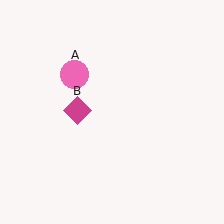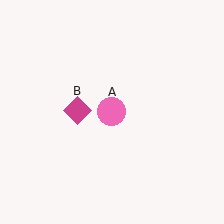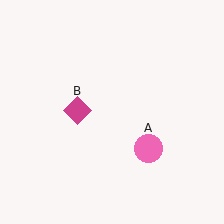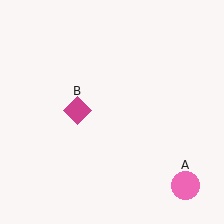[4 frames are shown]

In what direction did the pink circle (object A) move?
The pink circle (object A) moved down and to the right.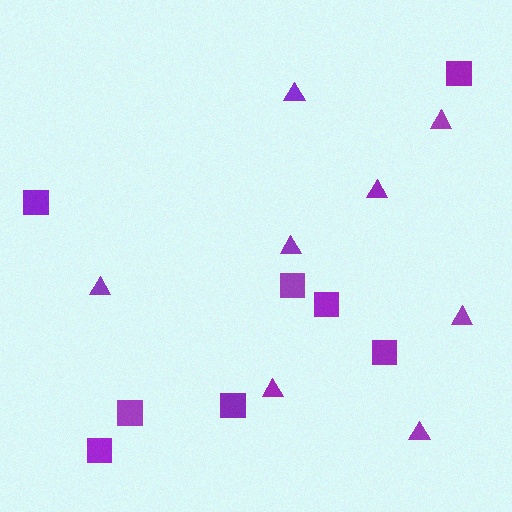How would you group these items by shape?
There are 2 groups: one group of squares (8) and one group of triangles (8).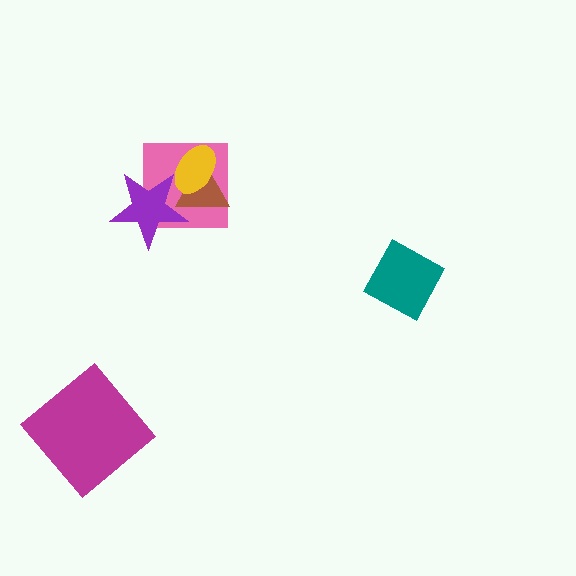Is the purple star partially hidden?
Yes, it is partially covered by another shape.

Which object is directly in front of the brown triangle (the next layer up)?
The purple star is directly in front of the brown triangle.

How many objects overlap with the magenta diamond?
0 objects overlap with the magenta diamond.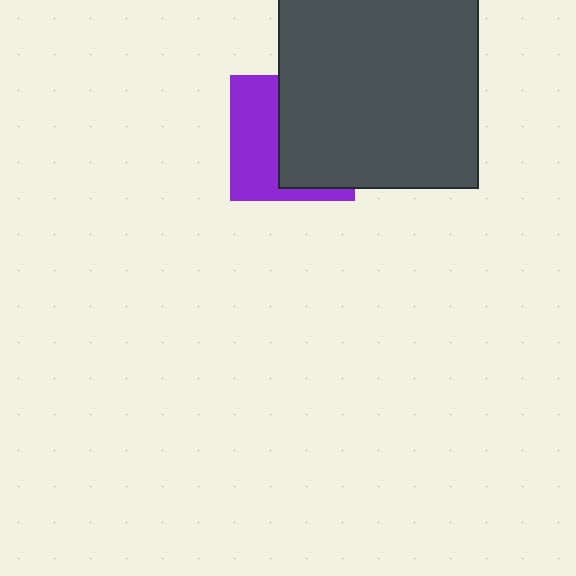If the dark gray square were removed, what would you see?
You would see the complete purple square.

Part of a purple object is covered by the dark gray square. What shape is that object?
It is a square.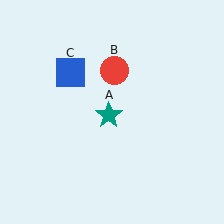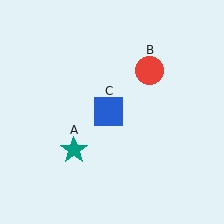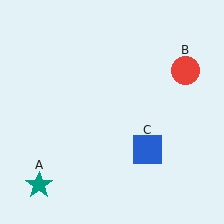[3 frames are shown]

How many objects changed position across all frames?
3 objects changed position: teal star (object A), red circle (object B), blue square (object C).